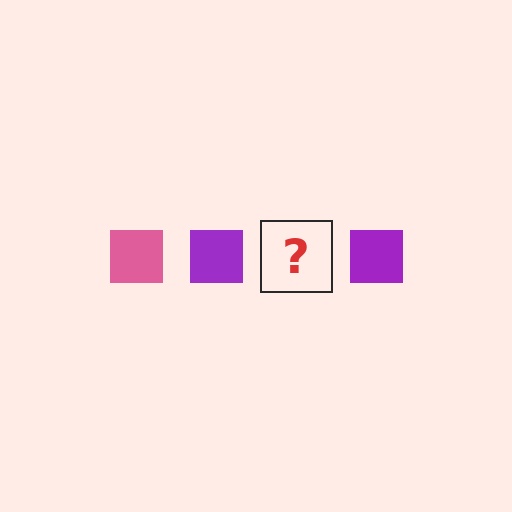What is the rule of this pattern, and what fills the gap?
The rule is that the pattern cycles through pink, purple squares. The gap should be filled with a pink square.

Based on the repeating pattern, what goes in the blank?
The blank should be a pink square.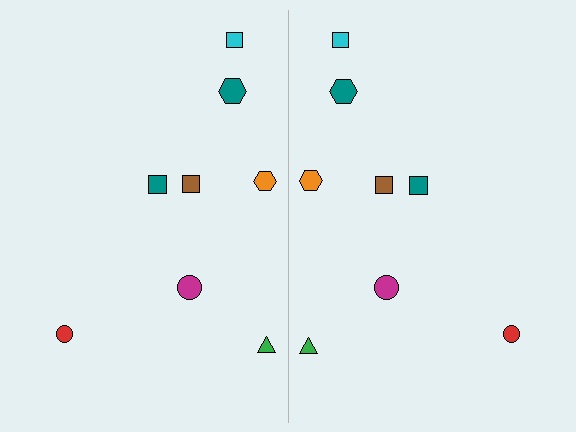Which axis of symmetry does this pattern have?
The pattern has a vertical axis of symmetry running through the center of the image.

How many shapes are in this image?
There are 16 shapes in this image.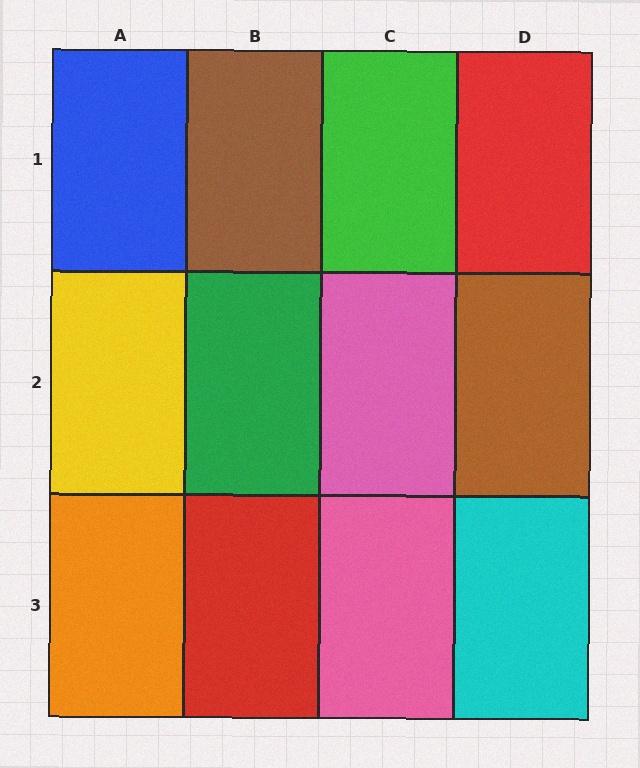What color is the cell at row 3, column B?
Red.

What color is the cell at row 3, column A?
Orange.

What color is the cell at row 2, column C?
Pink.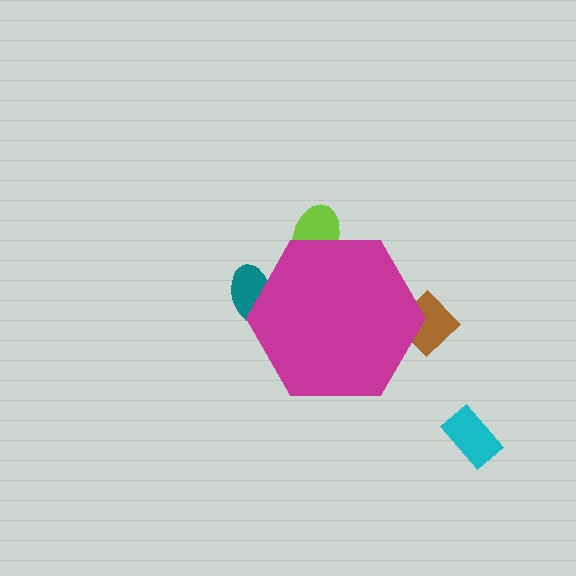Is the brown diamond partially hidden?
Yes, the brown diamond is partially hidden behind the magenta hexagon.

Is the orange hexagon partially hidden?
Yes, the orange hexagon is partially hidden behind the magenta hexagon.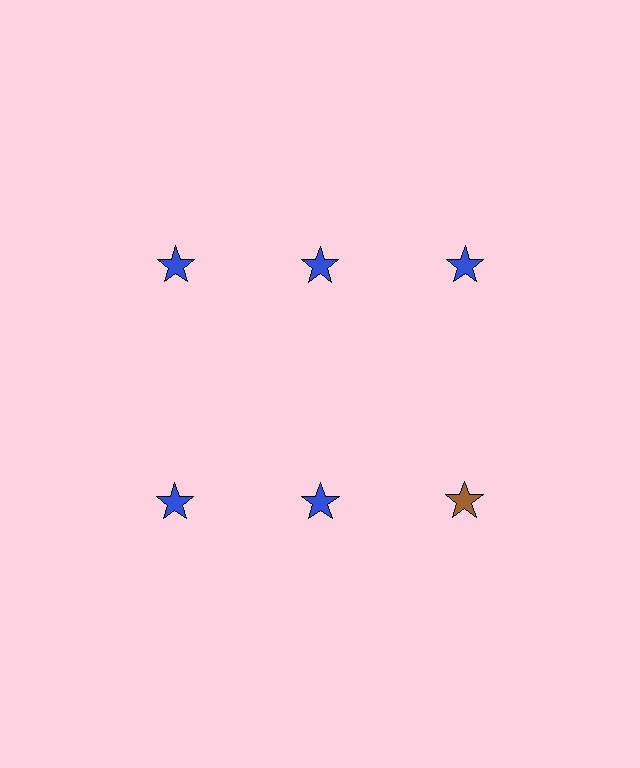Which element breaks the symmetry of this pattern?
The brown star in the second row, center column breaks the symmetry. All other shapes are blue stars.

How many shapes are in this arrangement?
There are 6 shapes arranged in a grid pattern.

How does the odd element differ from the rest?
It has a different color: brown instead of blue.